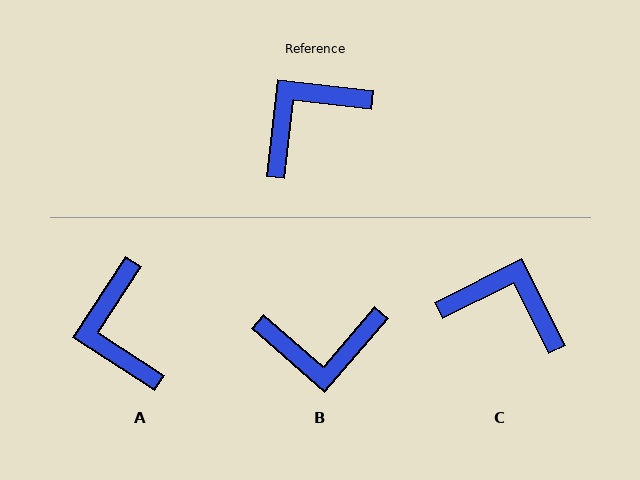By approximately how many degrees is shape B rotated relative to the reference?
Approximately 145 degrees counter-clockwise.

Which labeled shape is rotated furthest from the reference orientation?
B, about 145 degrees away.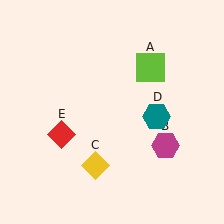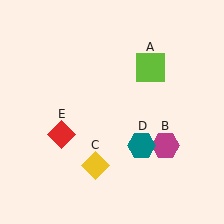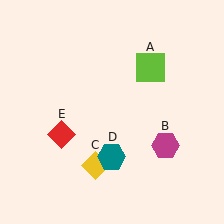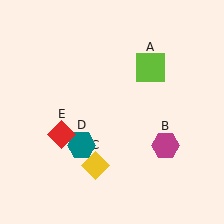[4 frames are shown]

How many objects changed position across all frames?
1 object changed position: teal hexagon (object D).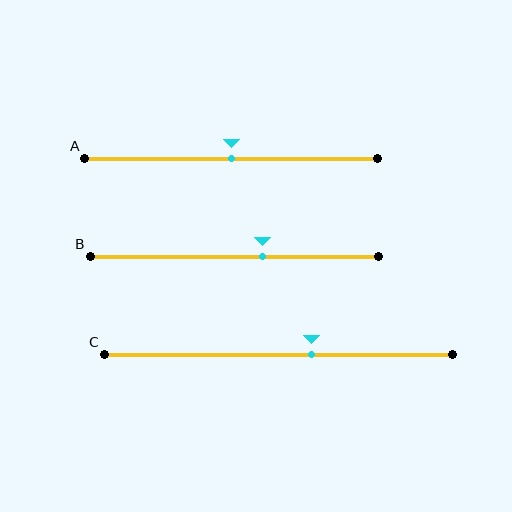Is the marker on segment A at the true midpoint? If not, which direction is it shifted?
Yes, the marker on segment A is at the true midpoint.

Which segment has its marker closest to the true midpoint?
Segment A has its marker closest to the true midpoint.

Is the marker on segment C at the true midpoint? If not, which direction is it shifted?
No, the marker on segment C is shifted to the right by about 10% of the segment length.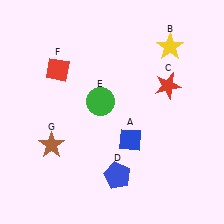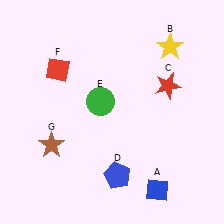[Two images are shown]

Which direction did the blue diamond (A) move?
The blue diamond (A) moved down.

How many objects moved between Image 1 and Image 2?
1 object moved between the two images.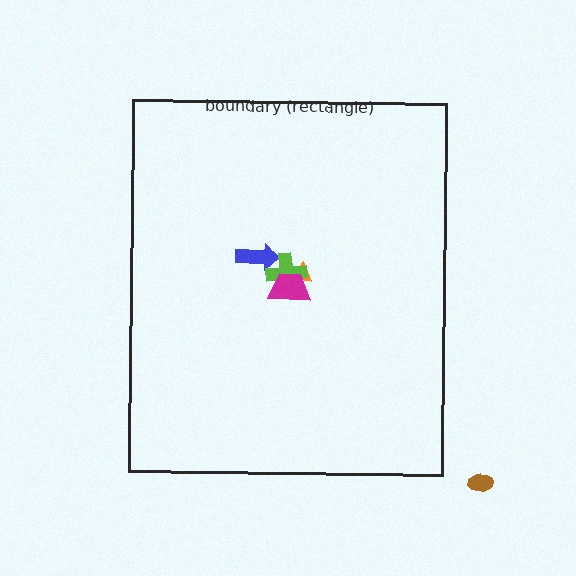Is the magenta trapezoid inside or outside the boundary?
Inside.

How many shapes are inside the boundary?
4 inside, 1 outside.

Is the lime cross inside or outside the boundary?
Inside.